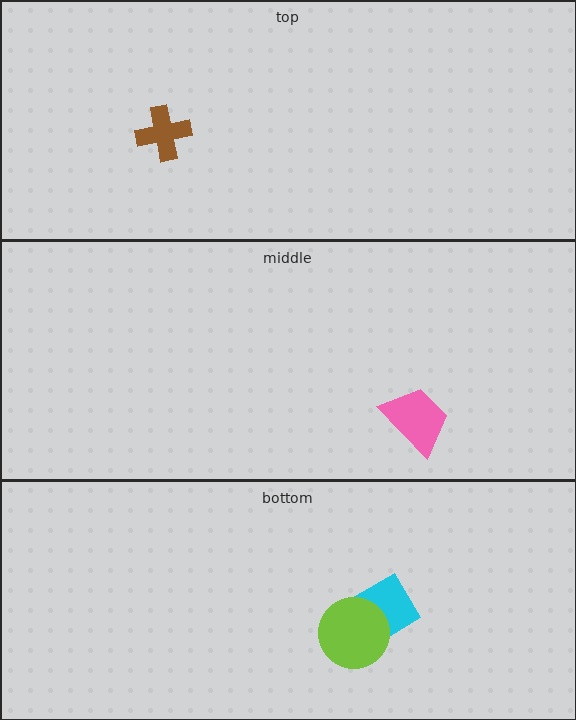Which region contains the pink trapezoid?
The middle region.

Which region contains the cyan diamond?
The bottom region.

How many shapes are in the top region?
1.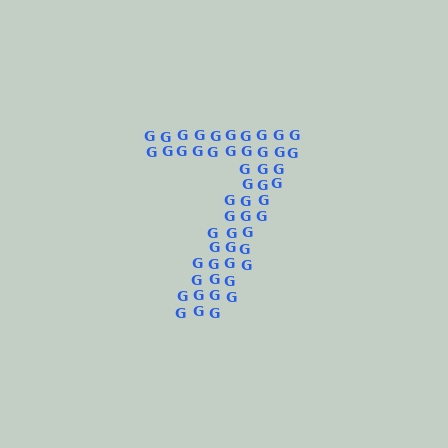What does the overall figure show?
The overall figure shows the digit 7.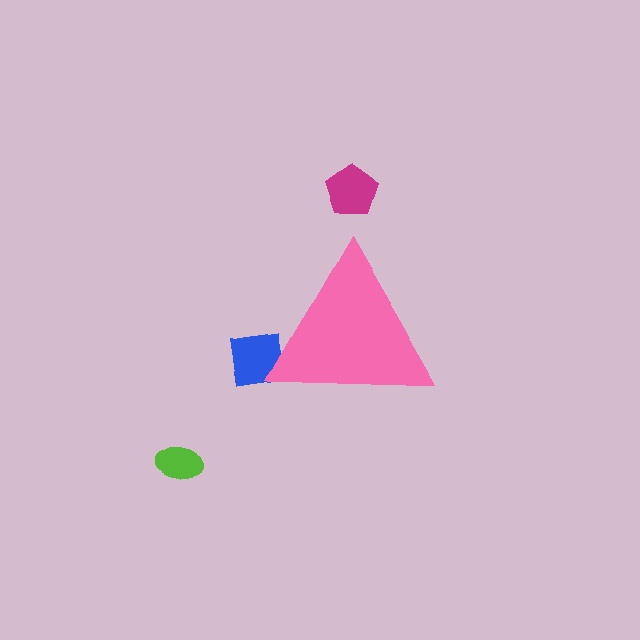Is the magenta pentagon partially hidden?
No, the magenta pentagon is fully visible.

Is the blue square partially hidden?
Yes, the blue square is partially hidden behind the pink triangle.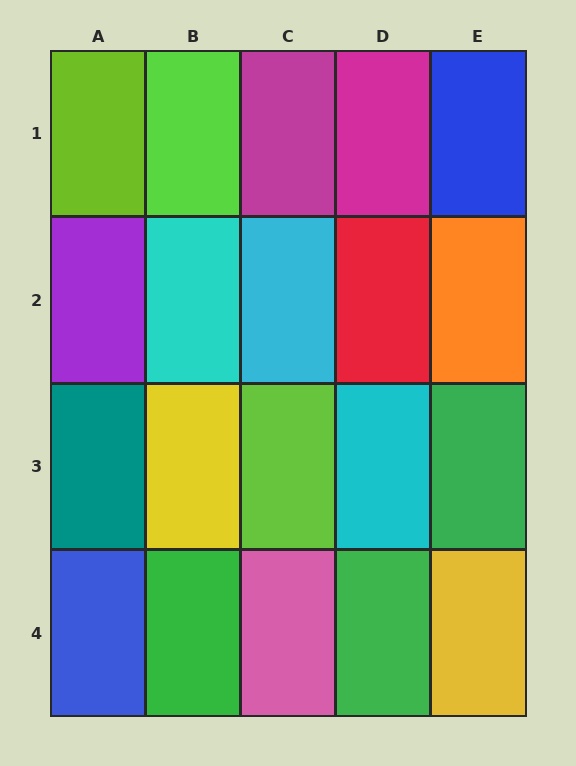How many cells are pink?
1 cell is pink.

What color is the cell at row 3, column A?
Teal.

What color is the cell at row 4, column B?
Green.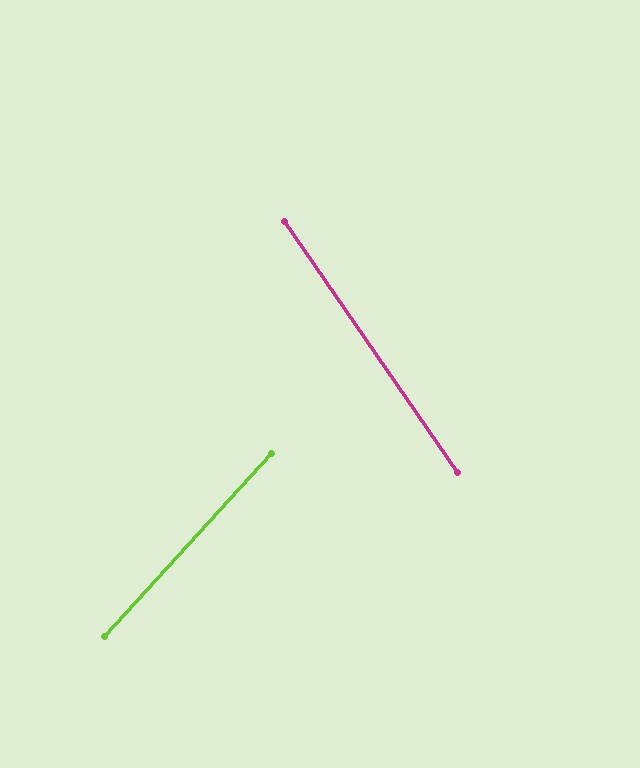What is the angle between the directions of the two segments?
Approximately 77 degrees.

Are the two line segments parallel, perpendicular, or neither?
Neither parallel nor perpendicular — they differ by about 77°.